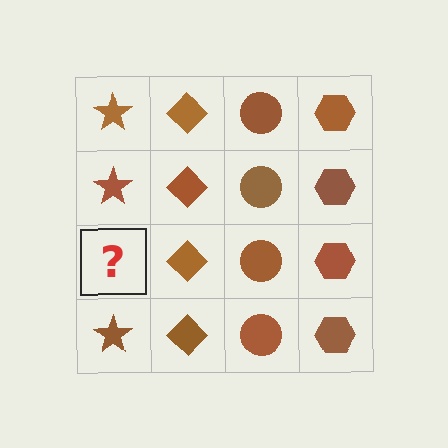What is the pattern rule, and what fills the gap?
The rule is that each column has a consistent shape. The gap should be filled with a brown star.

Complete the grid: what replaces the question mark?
The question mark should be replaced with a brown star.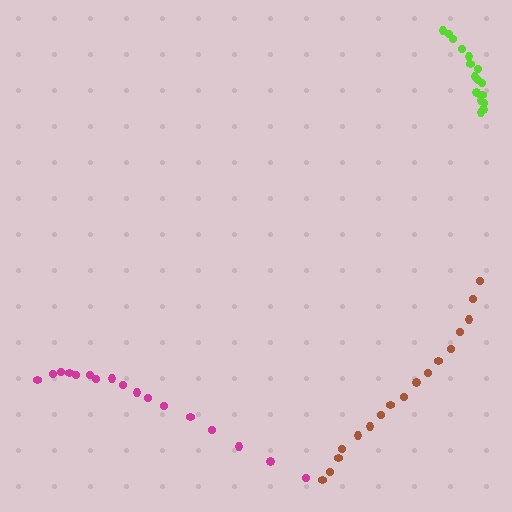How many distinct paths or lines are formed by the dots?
There are 3 distinct paths.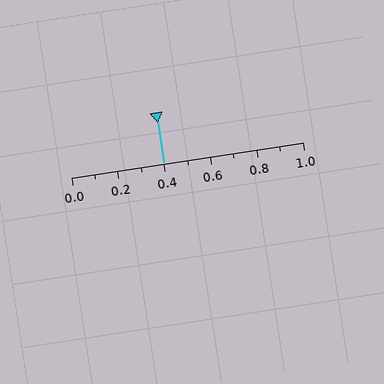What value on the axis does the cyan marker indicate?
The marker indicates approximately 0.4.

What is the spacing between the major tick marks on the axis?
The major ticks are spaced 0.2 apart.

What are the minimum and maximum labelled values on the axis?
The axis runs from 0.0 to 1.0.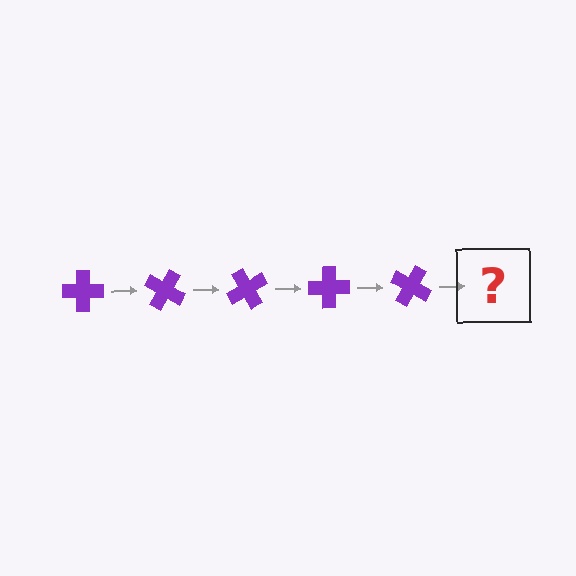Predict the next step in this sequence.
The next step is a purple cross rotated 150 degrees.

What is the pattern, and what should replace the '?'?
The pattern is that the cross rotates 30 degrees each step. The '?' should be a purple cross rotated 150 degrees.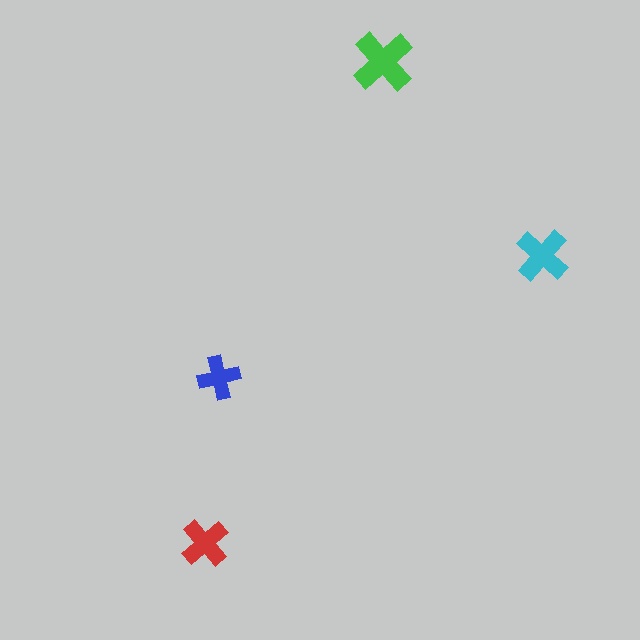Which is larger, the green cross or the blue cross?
The green one.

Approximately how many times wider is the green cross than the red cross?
About 1.5 times wider.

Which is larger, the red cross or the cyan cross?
The cyan one.